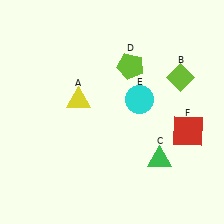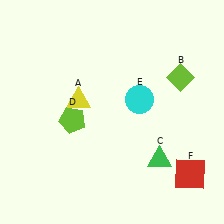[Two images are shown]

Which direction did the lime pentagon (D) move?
The lime pentagon (D) moved left.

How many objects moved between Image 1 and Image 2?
2 objects moved between the two images.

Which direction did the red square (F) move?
The red square (F) moved down.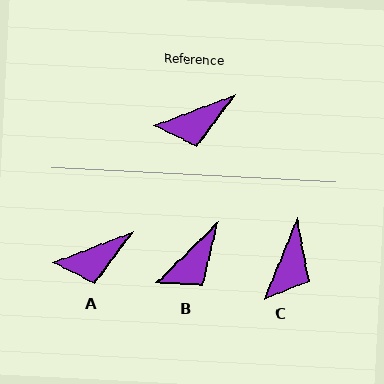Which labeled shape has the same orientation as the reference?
A.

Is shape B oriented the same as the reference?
No, it is off by about 24 degrees.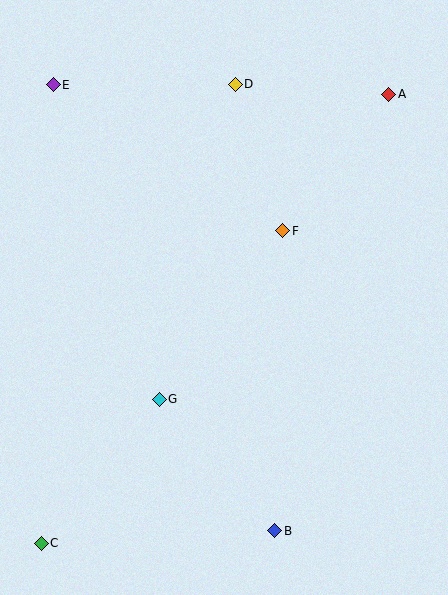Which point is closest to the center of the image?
Point F at (283, 231) is closest to the center.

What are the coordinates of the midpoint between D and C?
The midpoint between D and C is at (138, 314).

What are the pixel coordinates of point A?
Point A is at (389, 94).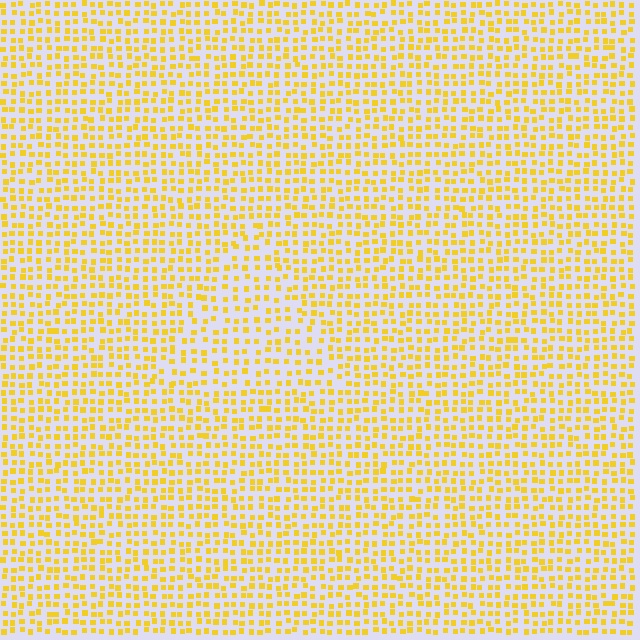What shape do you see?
I see a triangle.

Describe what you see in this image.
The image contains small yellow elements arranged at two different densities. A triangle-shaped region is visible where the elements are less densely packed than the surrounding area.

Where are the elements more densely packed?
The elements are more densely packed outside the triangle boundary.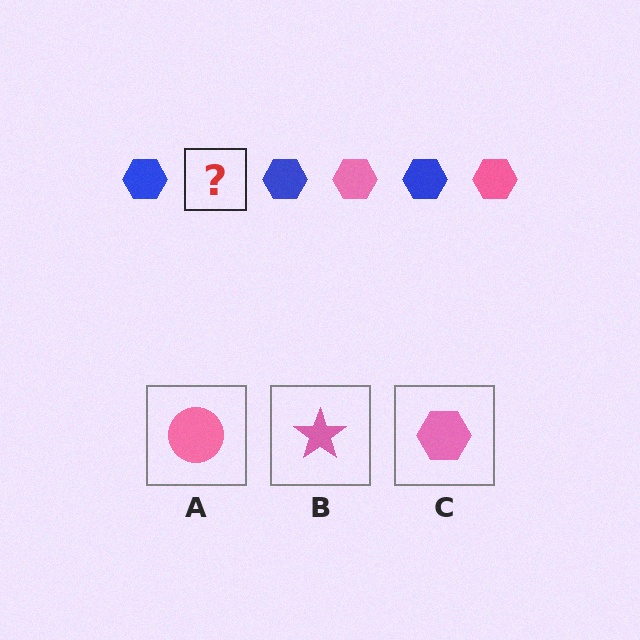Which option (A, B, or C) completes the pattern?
C.